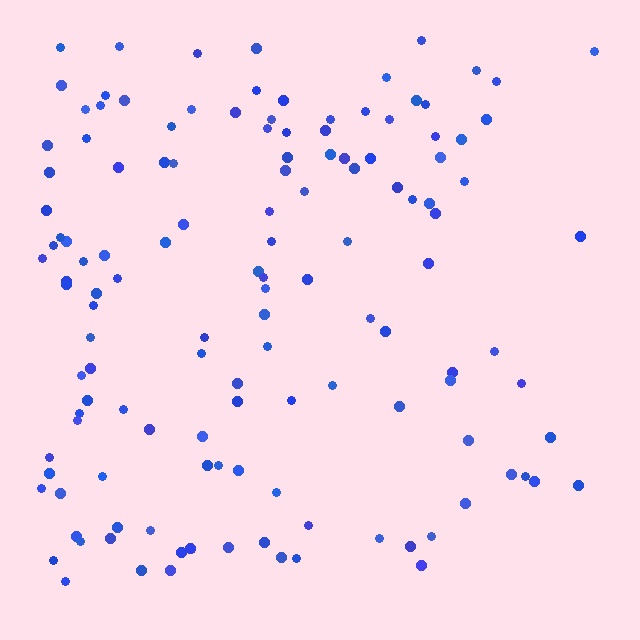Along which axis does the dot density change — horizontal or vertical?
Horizontal.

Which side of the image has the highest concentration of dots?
The left.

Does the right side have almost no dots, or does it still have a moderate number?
Still a moderate number, just noticeably fewer than the left.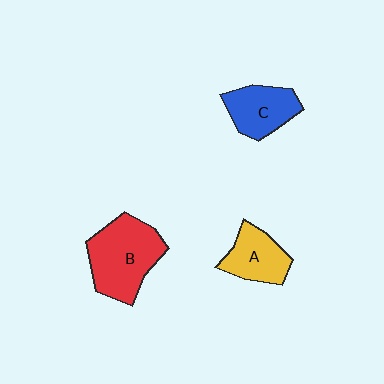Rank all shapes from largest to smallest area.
From largest to smallest: B (red), C (blue), A (yellow).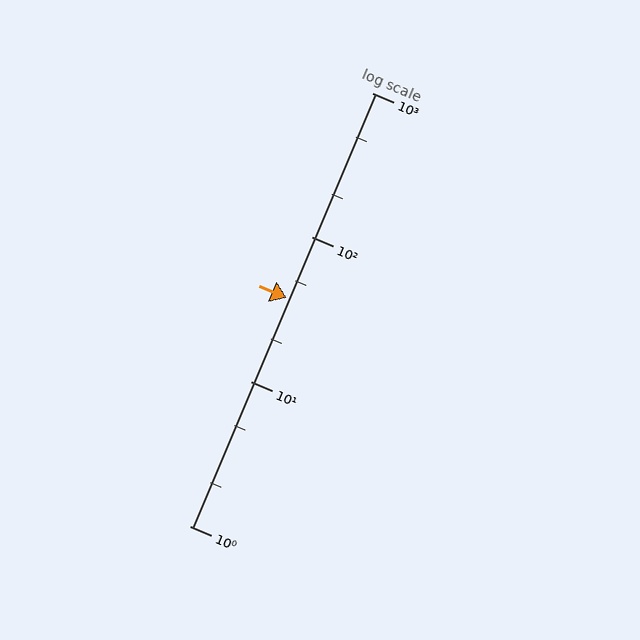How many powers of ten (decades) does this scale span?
The scale spans 3 decades, from 1 to 1000.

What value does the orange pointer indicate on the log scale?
The pointer indicates approximately 38.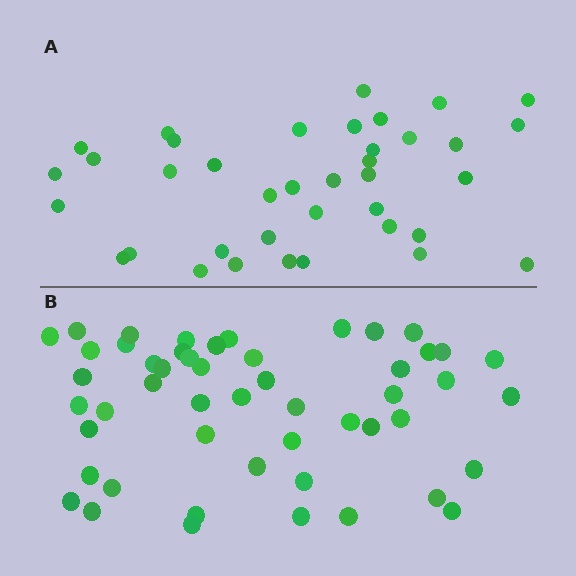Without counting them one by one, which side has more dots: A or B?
Region B (the bottom region) has more dots.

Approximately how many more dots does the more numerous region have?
Region B has approximately 15 more dots than region A.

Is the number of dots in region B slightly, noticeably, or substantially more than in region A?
Region B has noticeably more, but not dramatically so. The ratio is roughly 1.3 to 1.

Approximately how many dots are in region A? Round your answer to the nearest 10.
About 40 dots. (The exact count is 38, which rounds to 40.)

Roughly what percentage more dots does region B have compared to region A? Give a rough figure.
About 35% more.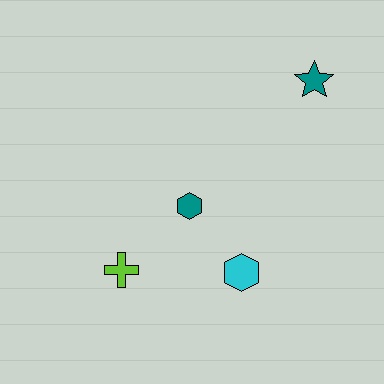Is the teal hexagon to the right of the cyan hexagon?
No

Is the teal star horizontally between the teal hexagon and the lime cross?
No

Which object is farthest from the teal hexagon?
The teal star is farthest from the teal hexagon.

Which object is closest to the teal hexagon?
The cyan hexagon is closest to the teal hexagon.